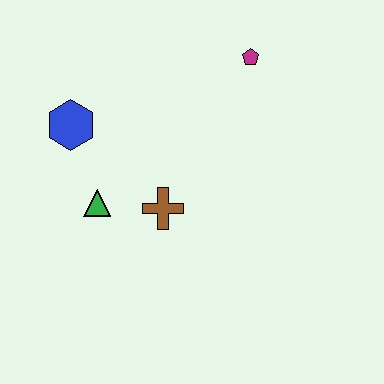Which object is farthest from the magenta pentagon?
The green triangle is farthest from the magenta pentagon.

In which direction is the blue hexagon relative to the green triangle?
The blue hexagon is above the green triangle.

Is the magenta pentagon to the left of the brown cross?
No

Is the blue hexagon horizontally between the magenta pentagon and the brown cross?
No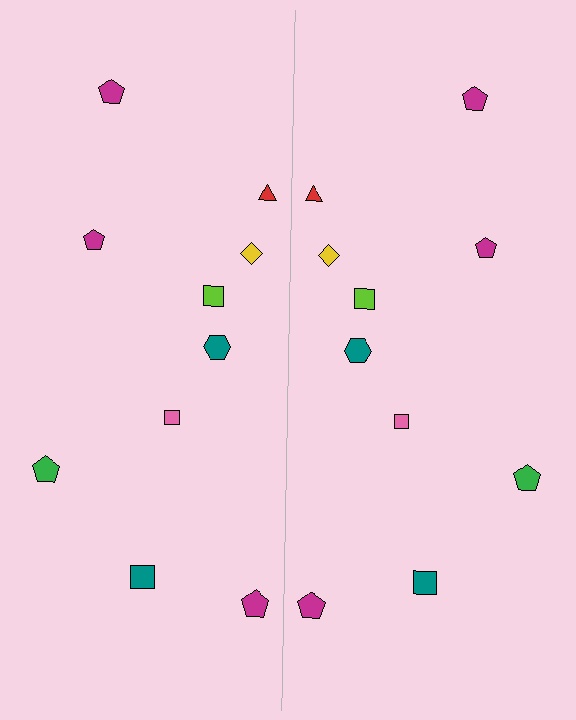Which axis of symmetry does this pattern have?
The pattern has a vertical axis of symmetry running through the center of the image.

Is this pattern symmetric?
Yes, this pattern has bilateral (reflection) symmetry.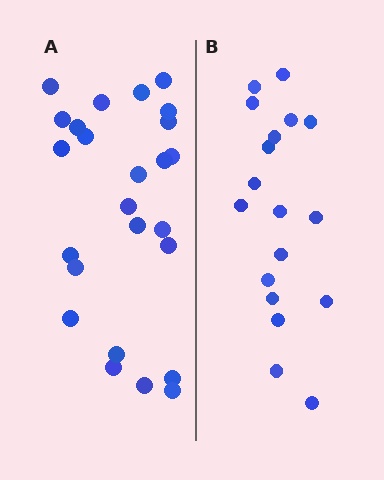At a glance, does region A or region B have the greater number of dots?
Region A (the left region) has more dots.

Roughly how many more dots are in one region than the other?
Region A has roughly 8 or so more dots than region B.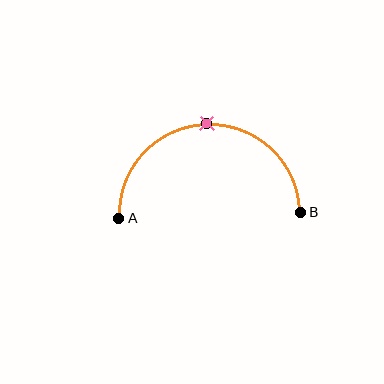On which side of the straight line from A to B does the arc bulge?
The arc bulges above the straight line connecting A and B.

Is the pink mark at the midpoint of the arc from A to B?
Yes. The pink mark lies on the arc at equal arc-length from both A and B — it is the arc midpoint.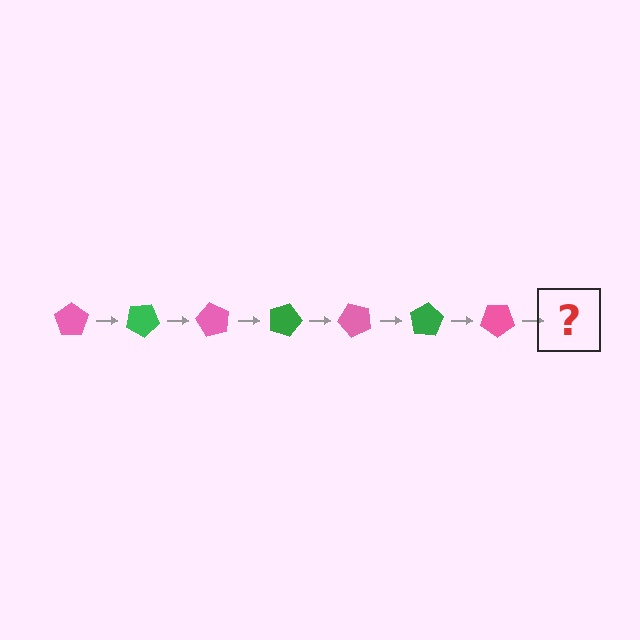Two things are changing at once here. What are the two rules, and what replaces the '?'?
The two rules are that it rotates 30 degrees each step and the color cycles through pink and green. The '?' should be a green pentagon, rotated 210 degrees from the start.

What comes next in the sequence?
The next element should be a green pentagon, rotated 210 degrees from the start.